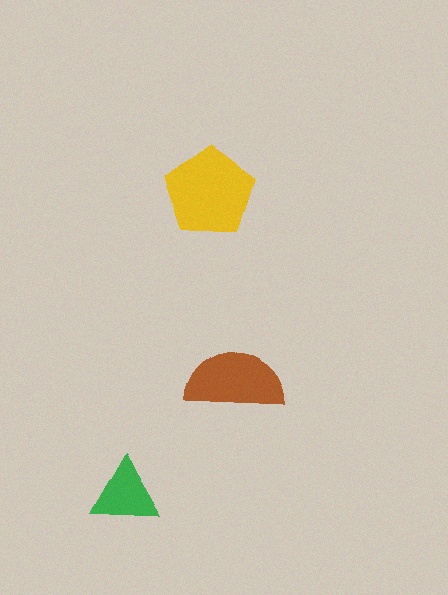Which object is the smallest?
The green triangle.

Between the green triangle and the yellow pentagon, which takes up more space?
The yellow pentagon.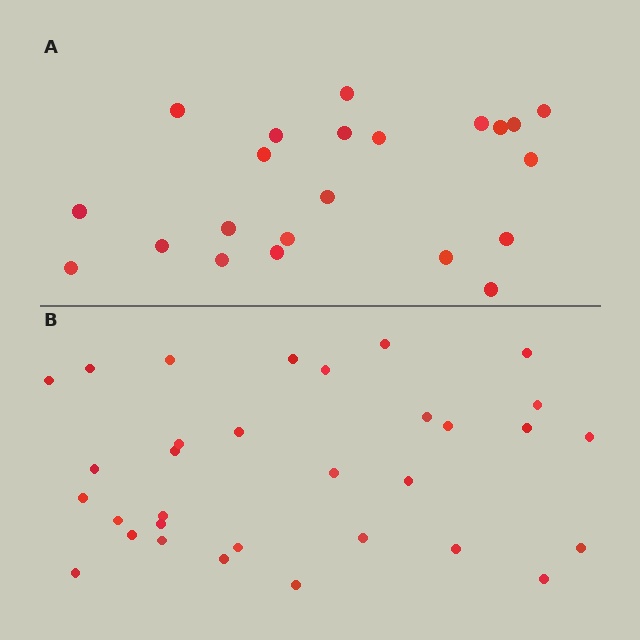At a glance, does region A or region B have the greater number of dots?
Region B (the bottom region) has more dots.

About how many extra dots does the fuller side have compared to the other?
Region B has roughly 10 or so more dots than region A.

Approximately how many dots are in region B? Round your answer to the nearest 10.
About 30 dots. (The exact count is 32, which rounds to 30.)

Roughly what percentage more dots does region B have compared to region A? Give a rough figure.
About 45% more.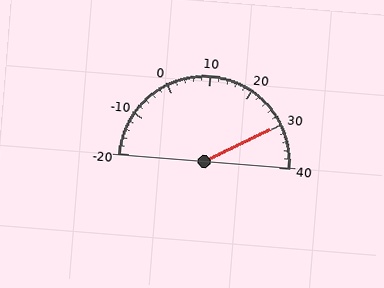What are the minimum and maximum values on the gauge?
The gauge ranges from -20 to 40.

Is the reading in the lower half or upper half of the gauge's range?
The reading is in the upper half of the range (-20 to 40).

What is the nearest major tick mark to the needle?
The nearest major tick mark is 30.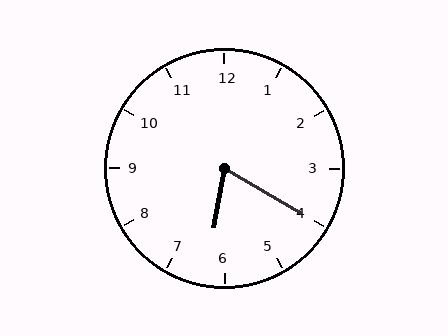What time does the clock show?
6:20.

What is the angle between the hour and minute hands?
Approximately 70 degrees.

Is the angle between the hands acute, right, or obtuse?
It is acute.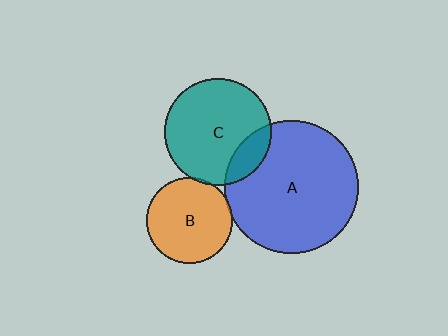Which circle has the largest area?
Circle A (blue).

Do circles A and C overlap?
Yes.